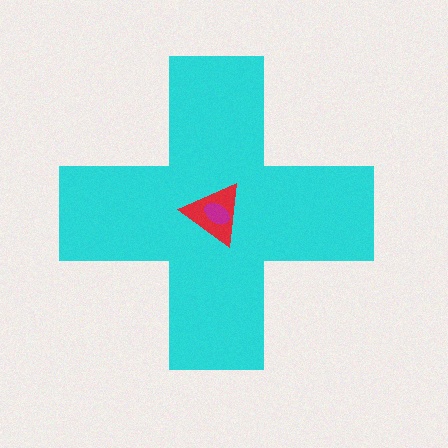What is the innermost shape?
The magenta ellipse.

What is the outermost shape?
The cyan cross.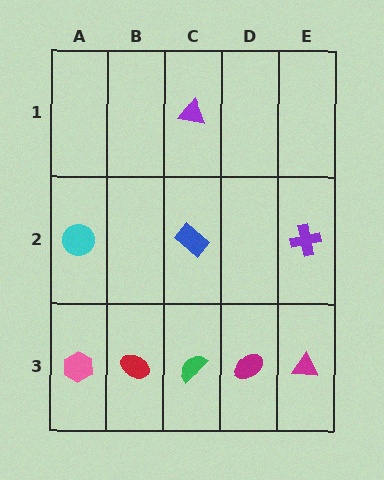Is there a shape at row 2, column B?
No, that cell is empty.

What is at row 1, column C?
A purple triangle.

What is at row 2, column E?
A purple cross.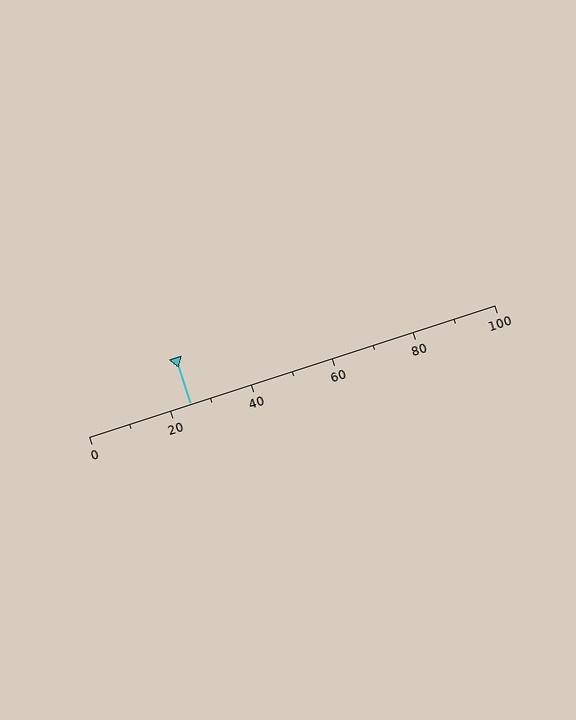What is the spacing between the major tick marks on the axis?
The major ticks are spaced 20 apart.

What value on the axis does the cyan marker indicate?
The marker indicates approximately 25.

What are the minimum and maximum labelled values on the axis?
The axis runs from 0 to 100.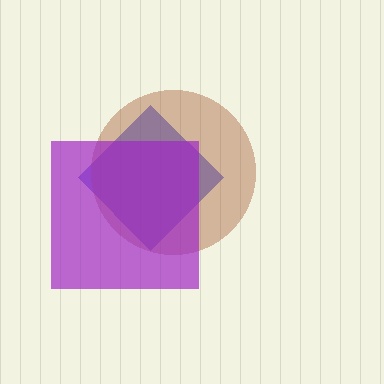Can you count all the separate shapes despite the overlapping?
Yes, there are 3 separate shapes.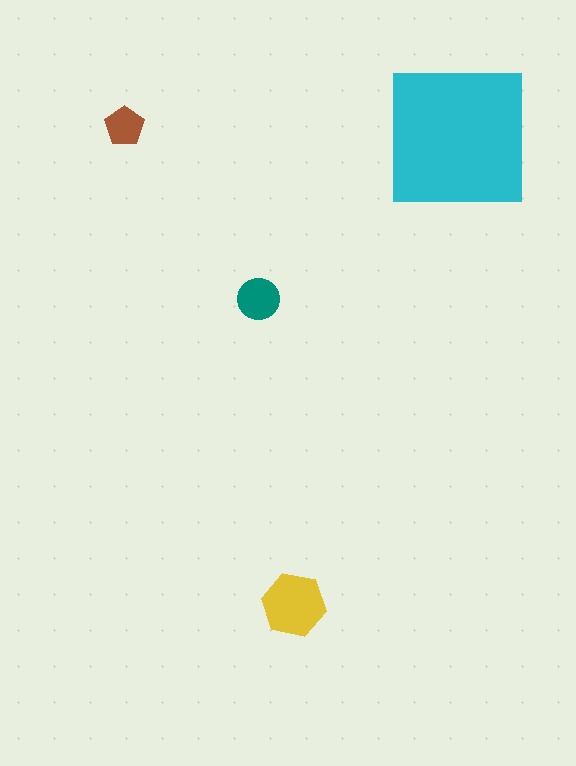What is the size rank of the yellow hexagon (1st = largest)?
2nd.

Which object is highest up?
The brown pentagon is topmost.